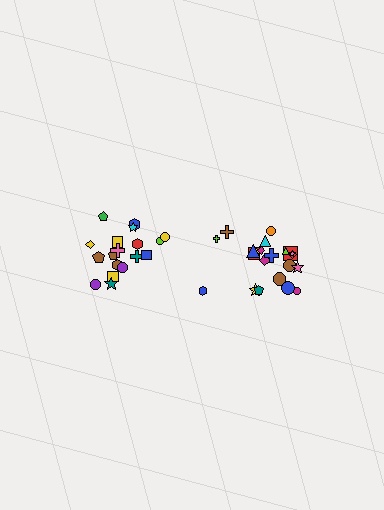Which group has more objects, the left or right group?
The right group.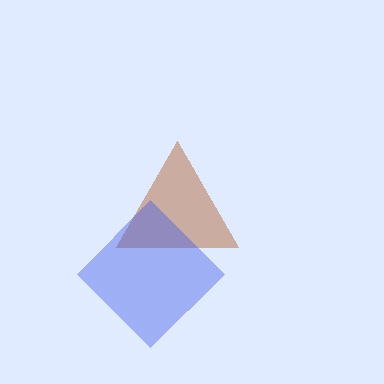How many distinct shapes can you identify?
There are 2 distinct shapes: a brown triangle, a blue diamond.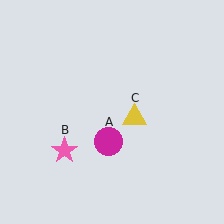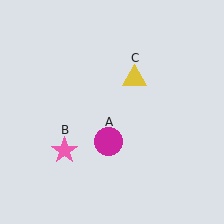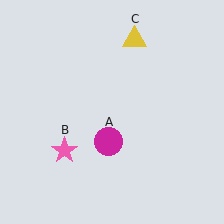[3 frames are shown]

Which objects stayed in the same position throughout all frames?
Magenta circle (object A) and pink star (object B) remained stationary.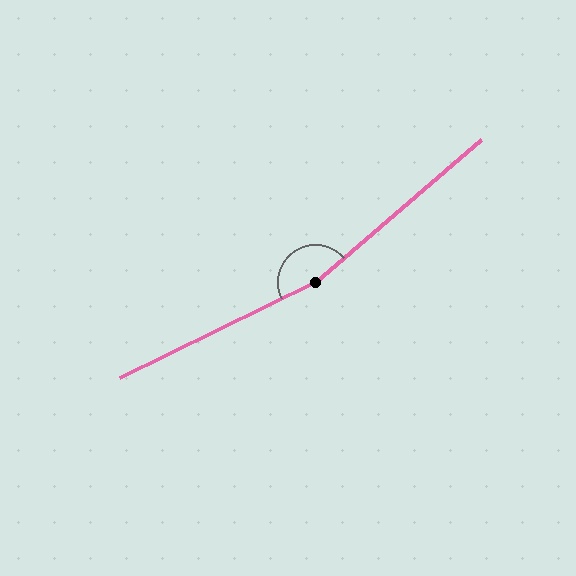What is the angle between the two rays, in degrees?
Approximately 165 degrees.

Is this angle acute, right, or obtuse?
It is obtuse.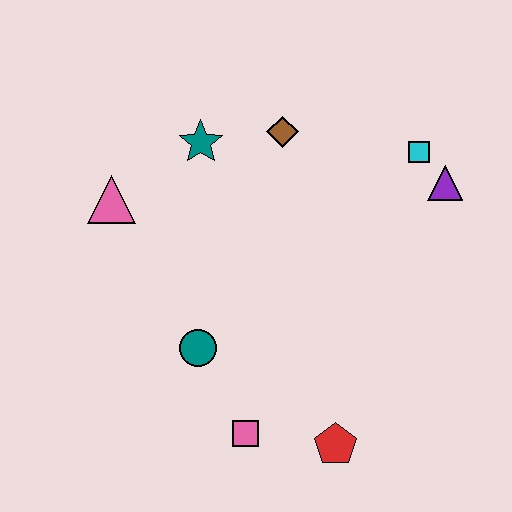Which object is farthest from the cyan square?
The pink square is farthest from the cyan square.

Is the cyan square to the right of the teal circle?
Yes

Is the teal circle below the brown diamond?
Yes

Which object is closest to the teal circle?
The pink square is closest to the teal circle.